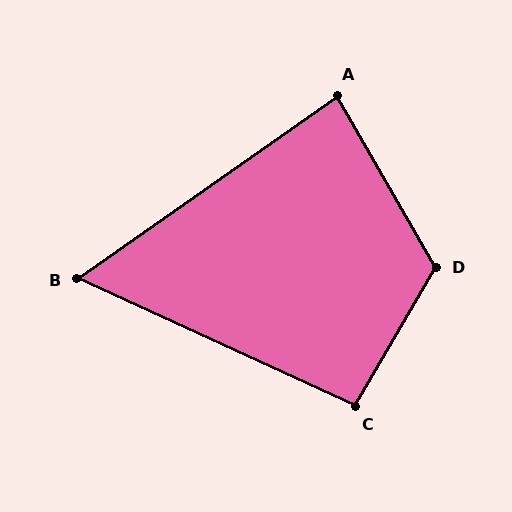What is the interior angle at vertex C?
Approximately 95 degrees (obtuse).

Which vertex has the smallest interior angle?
B, at approximately 60 degrees.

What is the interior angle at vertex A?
Approximately 85 degrees (acute).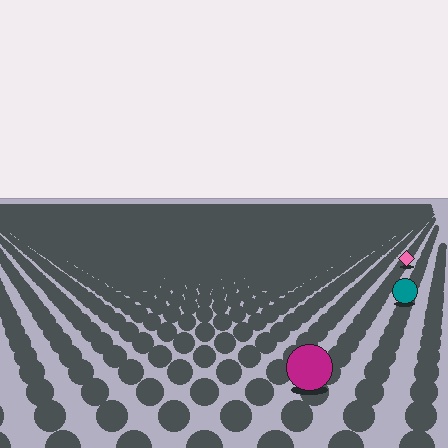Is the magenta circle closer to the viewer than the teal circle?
Yes. The magenta circle is closer — you can tell from the texture gradient: the ground texture is coarser near it.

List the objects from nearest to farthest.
From nearest to farthest: the magenta circle, the teal circle, the pink diamond.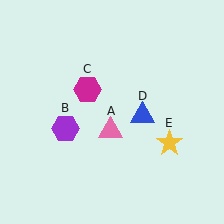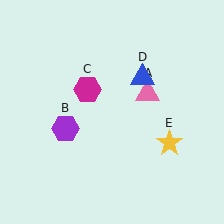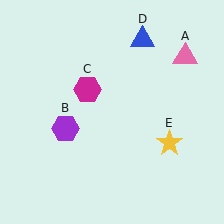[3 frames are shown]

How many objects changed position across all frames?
2 objects changed position: pink triangle (object A), blue triangle (object D).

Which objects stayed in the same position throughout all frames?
Purple hexagon (object B) and magenta hexagon (object C) and yellow star (object E) remained stationary.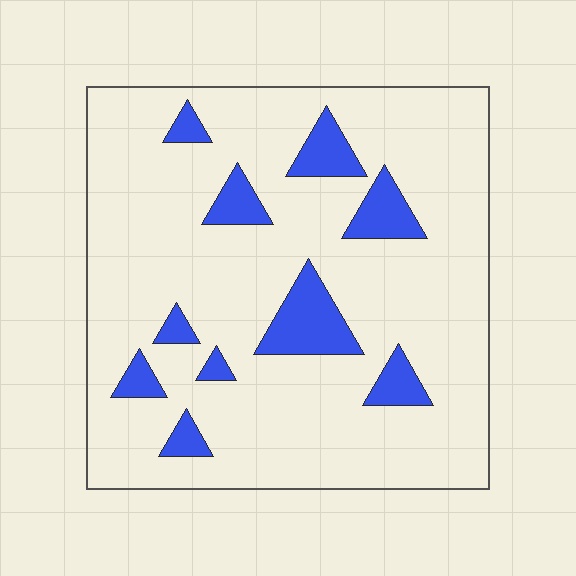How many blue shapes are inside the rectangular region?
10.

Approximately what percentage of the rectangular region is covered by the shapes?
Approximately 15%.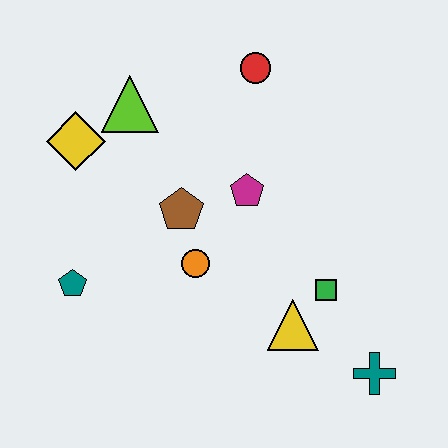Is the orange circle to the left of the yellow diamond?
No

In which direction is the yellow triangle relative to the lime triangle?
The yellow triangle is below the lime triangle.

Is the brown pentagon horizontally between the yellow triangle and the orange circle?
No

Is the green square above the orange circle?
No